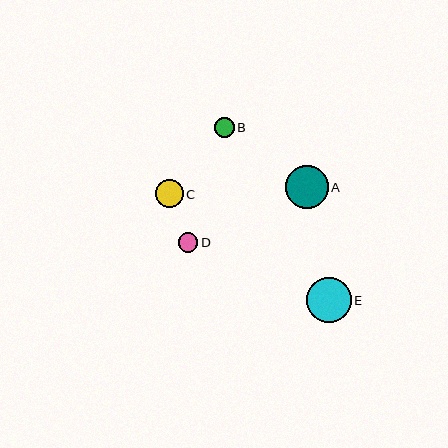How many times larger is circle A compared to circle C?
Circle A is approximately 1.5 times the size of circle C.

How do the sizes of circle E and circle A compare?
Circle E and circle A are approximately the same size.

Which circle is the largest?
Circle E is the largest with a size of approximately 45 pixels.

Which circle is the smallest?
Circle D is the smallest with a size of approximately 19 pixels.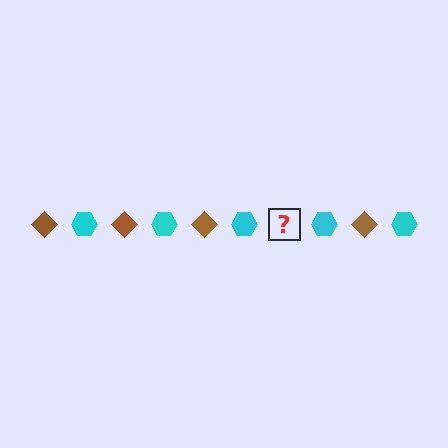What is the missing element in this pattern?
The missing element is a brown diamond.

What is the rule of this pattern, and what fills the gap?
The rule is that the pattern alternates between brown diamond and cyan hexagon. The gap should be filled with a brown diamond.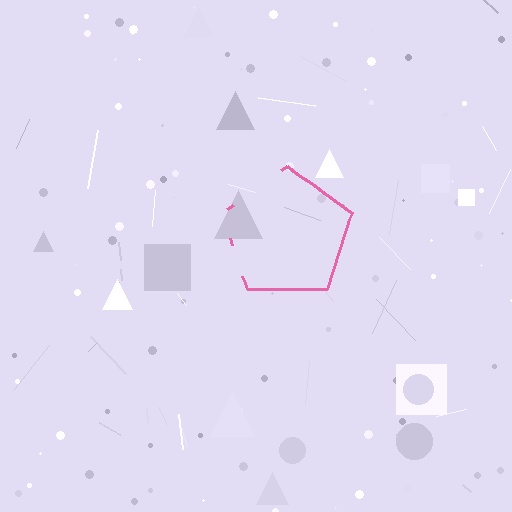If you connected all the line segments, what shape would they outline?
They would outline a pentagon.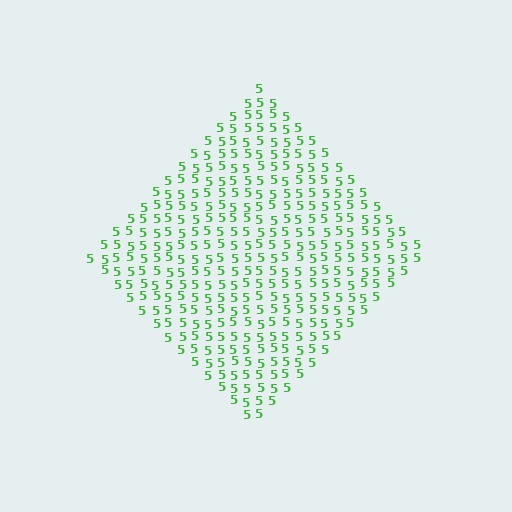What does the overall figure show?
The overall figure shows a diamond.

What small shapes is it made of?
It is made of small digit 5's.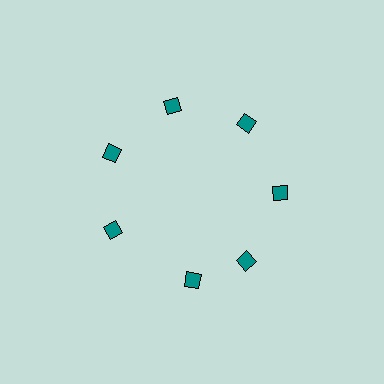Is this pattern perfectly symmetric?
No. The 7 teal diamonds are arranged in a ring, but one element near the 6 o'clock position is rotated out of alignment along the ring, breaking the 7-fold rotational symmetry.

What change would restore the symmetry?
The symmetry would be restored by rotating it back into even spacing with its neighbors so that all 7 diamonds sit at equal angles and equal distance from the center.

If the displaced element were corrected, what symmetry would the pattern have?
It would have 7-fold rotational symmetry — the pattern would map onto itself every 51 degrees.